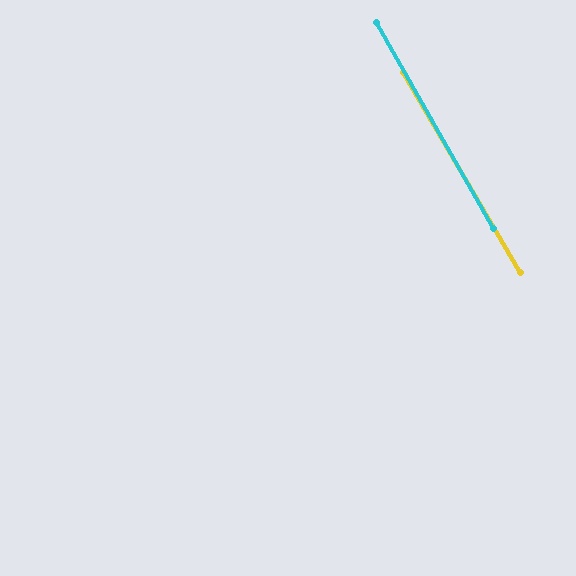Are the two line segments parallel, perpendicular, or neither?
Parallel — their directions differ by only 0.6°.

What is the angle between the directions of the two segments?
Approximately 1 degree.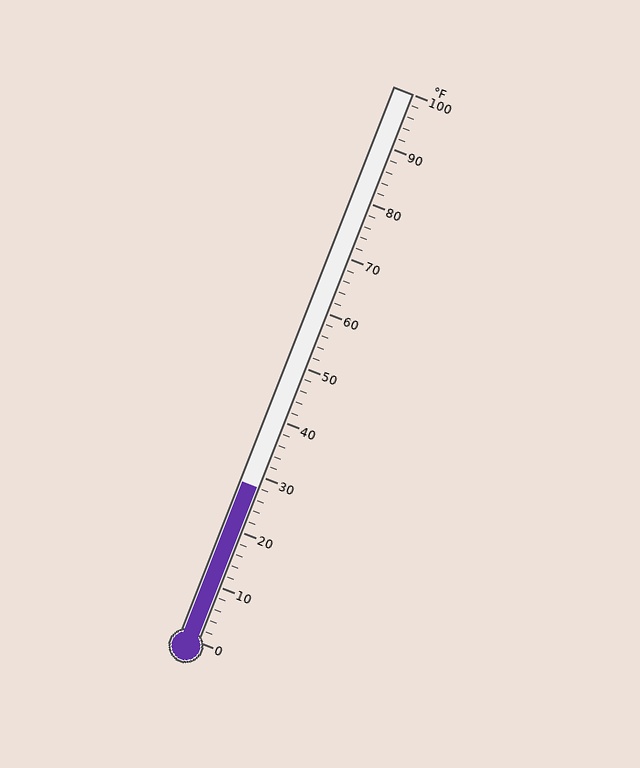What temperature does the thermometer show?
The thermometer shows approximately 28°F.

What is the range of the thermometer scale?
The thermometer scale ranges from 0°F to 100°F.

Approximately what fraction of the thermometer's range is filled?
The thermometer is filled to approximately 30% of its range.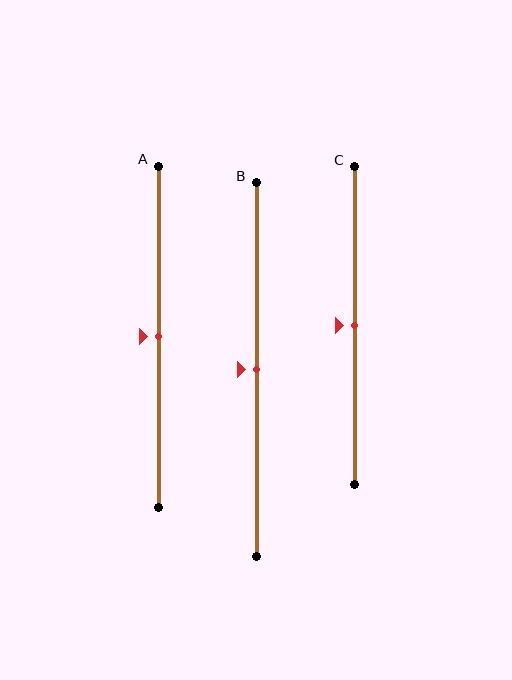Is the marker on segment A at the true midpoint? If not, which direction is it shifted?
Yes, the marker on segment A is at the true midpoint.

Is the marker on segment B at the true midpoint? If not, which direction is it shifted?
Yes, the marker on segment B is at the true midpoint.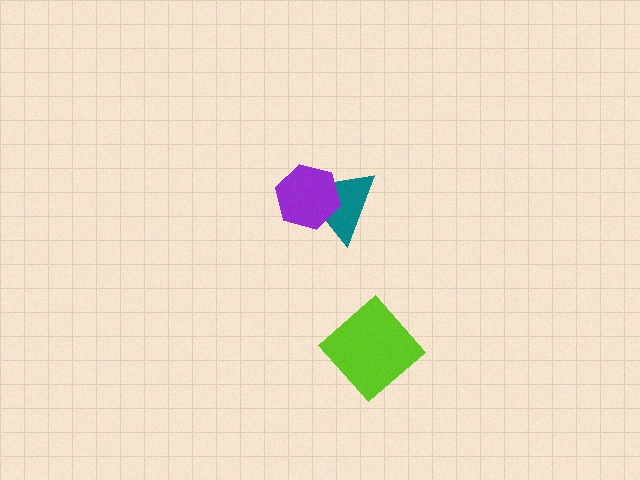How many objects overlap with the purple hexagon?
1 object overlaps with the purple hexagon.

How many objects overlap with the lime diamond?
0 objects overlap with the lime diamond.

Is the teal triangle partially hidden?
Yes, it is partially covered by another shape.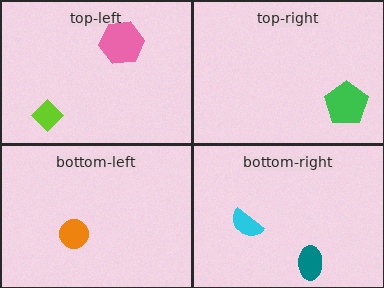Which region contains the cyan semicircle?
The bottom-right region.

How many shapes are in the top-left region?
2.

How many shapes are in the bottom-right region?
2.